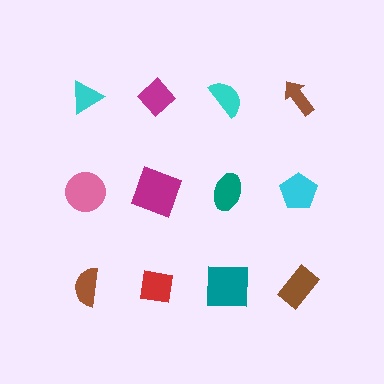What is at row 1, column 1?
A cyan triangle.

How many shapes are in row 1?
4 shapes.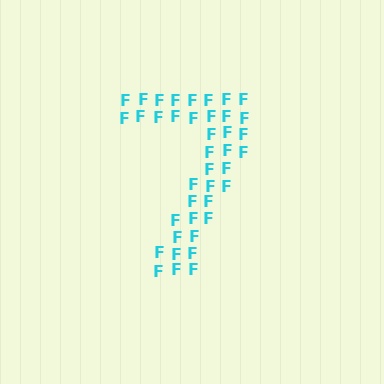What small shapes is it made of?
It is made of small letter F's.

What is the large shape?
The large shape is the digit 7.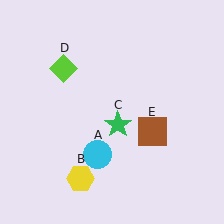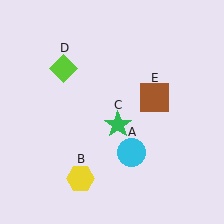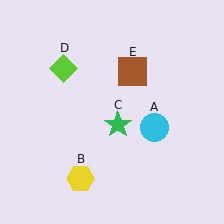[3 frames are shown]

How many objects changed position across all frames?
2 objects changed position: cyan circle (object A), brown square (object E).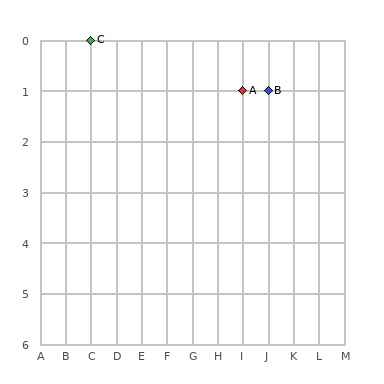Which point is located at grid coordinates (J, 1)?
Point B is at (J, 1).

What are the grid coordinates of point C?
Point C is at grid coordinates (C, 0).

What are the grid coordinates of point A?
Point A is at grid coordinates (I, 1).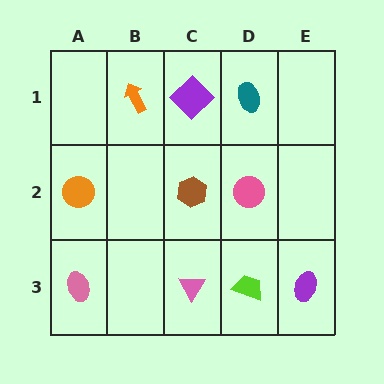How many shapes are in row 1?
3 shapes.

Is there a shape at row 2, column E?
No, that cell is empty.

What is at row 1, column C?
A purple diamond.